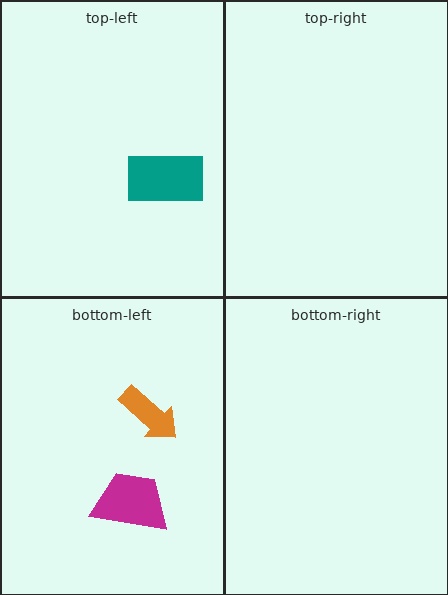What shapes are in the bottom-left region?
The orange arrow, the magenta trapezoid.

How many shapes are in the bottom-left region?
2.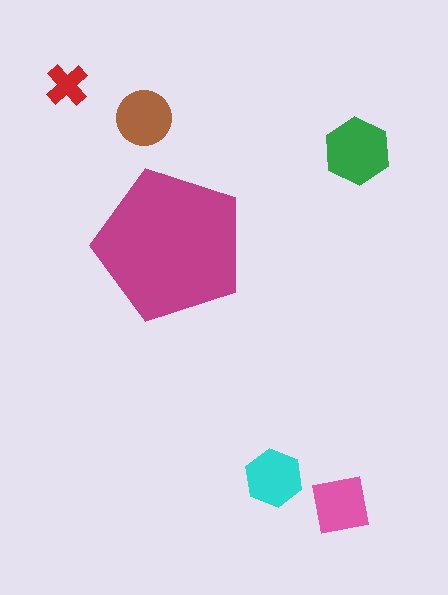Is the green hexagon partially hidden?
No, the green hexagon is fully visible.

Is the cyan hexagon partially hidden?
No, the cyan hexagon is fully visible.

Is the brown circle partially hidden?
No, the brown circle is fully visible.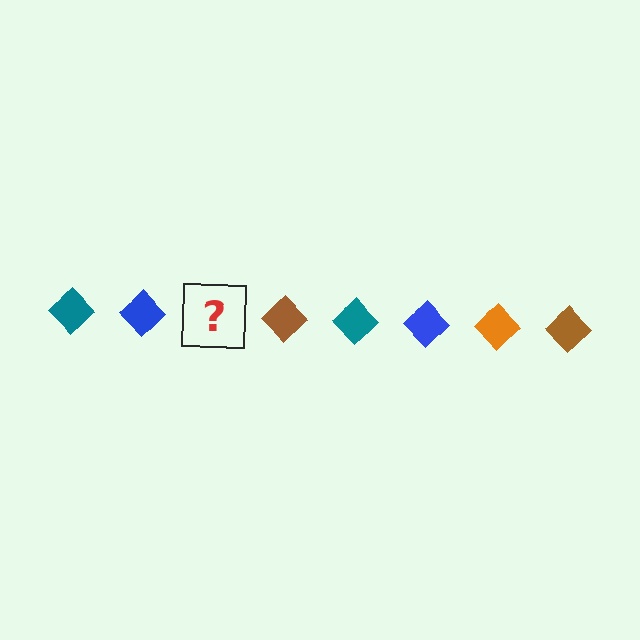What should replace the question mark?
The question mark should be replaced with an orange diamond.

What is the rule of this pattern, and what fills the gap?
The rule is that the pattern cycles through teal, blue, orange, brown diamonds. The gap should be filled with an orange diamond.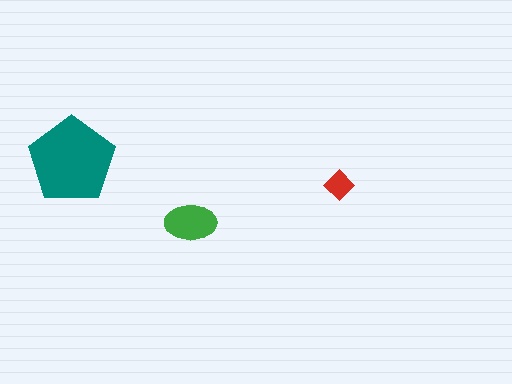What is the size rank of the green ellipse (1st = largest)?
2nd.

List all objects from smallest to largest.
The red diamond, the green ellipse, the teal pentagon.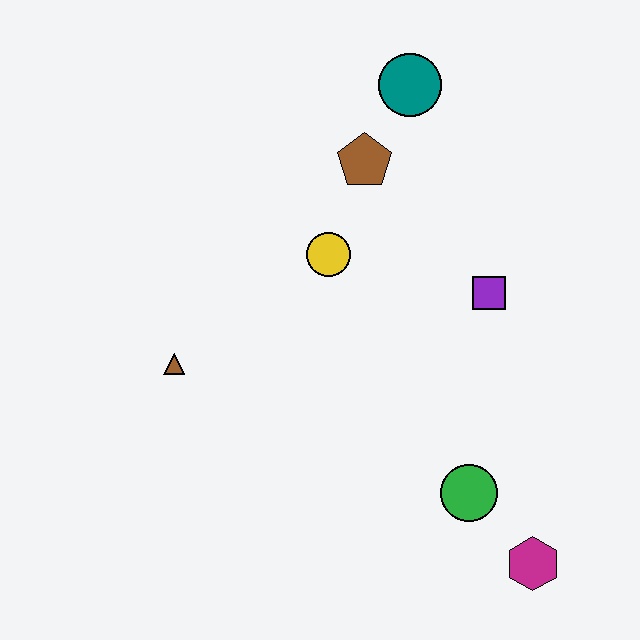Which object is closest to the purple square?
The yellow circle is closest to the purple square.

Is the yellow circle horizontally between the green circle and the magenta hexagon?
No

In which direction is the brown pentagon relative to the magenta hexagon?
The brown pentagon is above the magenta hexagon.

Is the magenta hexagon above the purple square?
No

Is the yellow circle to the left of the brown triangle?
No